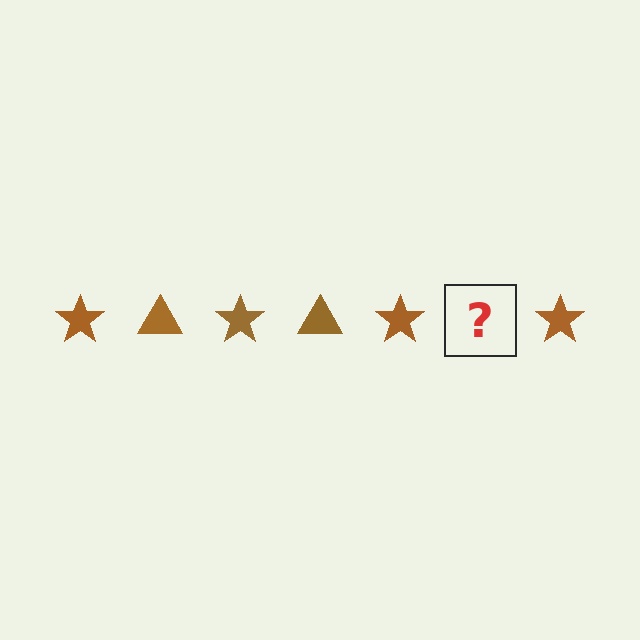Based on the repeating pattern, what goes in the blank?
The blank should be a brown triangle.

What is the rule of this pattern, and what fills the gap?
The rule is that the pattern cycles through star, triangle shapes in brown. The gap should be filled with a brown triangle.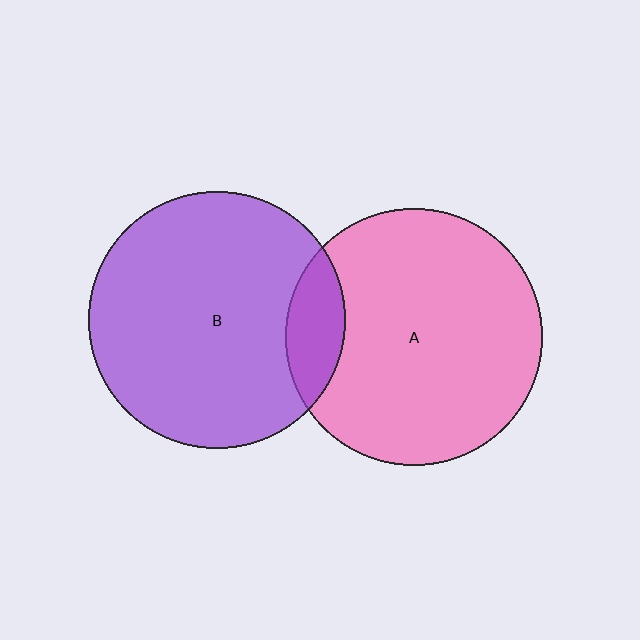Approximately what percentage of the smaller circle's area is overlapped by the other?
Approximately 15%.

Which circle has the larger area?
Circle A (pink).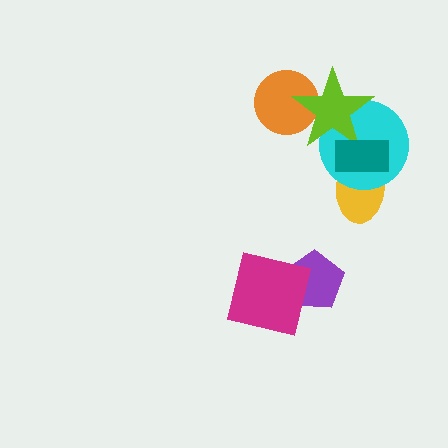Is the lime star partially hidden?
Yes, it is partially covered by another shape.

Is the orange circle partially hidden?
Yes, it is partially covered by another shape.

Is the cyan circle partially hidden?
Yes, it is partially covered by another shape.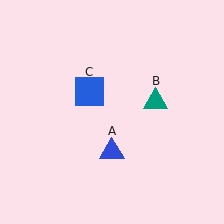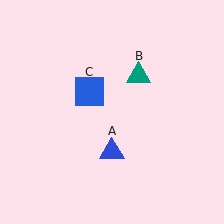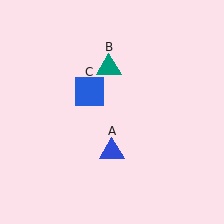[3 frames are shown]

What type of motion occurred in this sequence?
The teal triangle (object B) rotated counterclockwise around the center of the scene.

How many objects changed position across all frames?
1 object changed position: teal triangle (object B).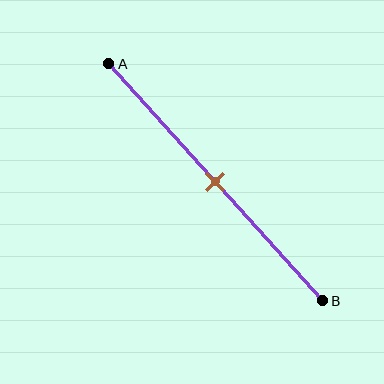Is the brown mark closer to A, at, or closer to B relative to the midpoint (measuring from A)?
The brown mark is approximately at the midpoint of segment AB.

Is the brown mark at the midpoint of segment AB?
Yes, the mark is approximately at the midpoint.